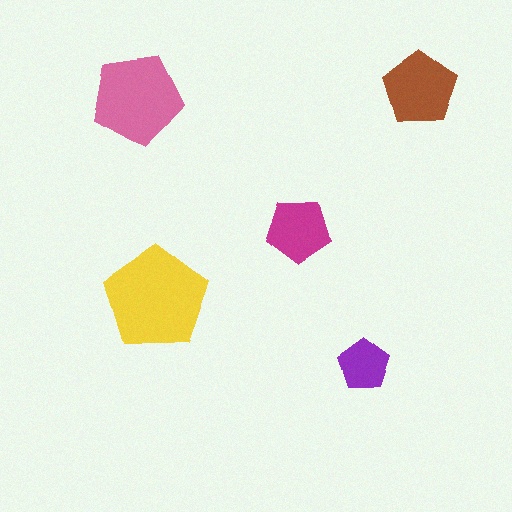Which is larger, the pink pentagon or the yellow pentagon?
The yellow one.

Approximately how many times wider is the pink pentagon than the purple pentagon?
About 2 times wider.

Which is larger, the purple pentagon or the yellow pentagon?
The yellow one.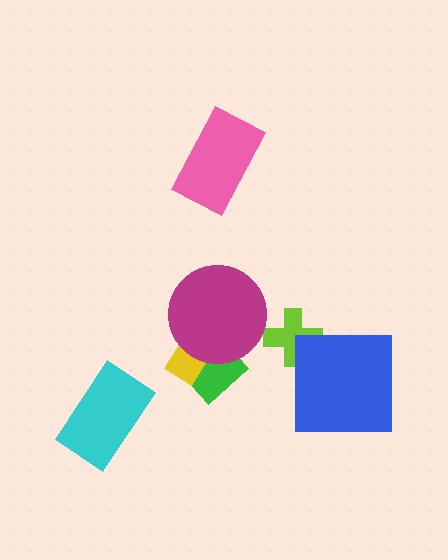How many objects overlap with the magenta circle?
2 objects overlap with the magenta circle.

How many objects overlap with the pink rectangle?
0 objects overlap with the pink rectangle.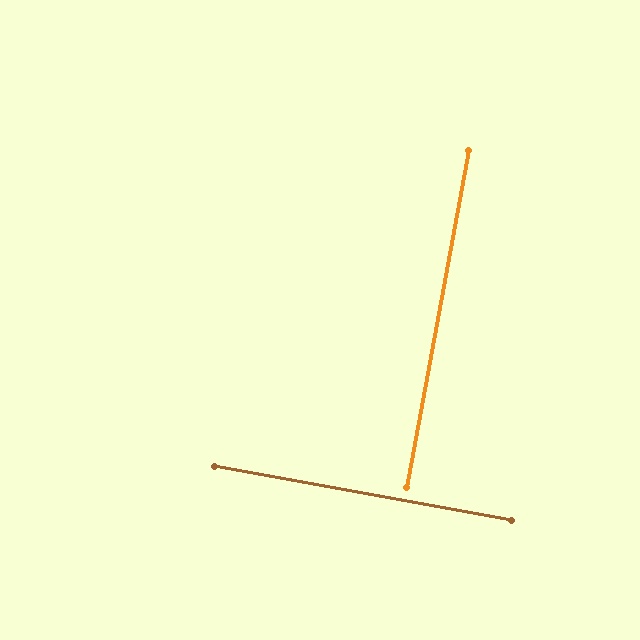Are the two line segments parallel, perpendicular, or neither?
Perpendicular — they meet at approximately 90°.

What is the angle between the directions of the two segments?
Approximately 90 degrees.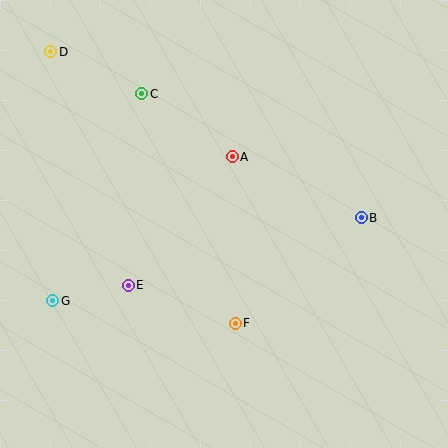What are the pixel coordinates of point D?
Point D is at (51, 52).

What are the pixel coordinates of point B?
Point B is at (361, 218).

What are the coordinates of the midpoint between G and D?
The midpoint between G and D is at (52, 176).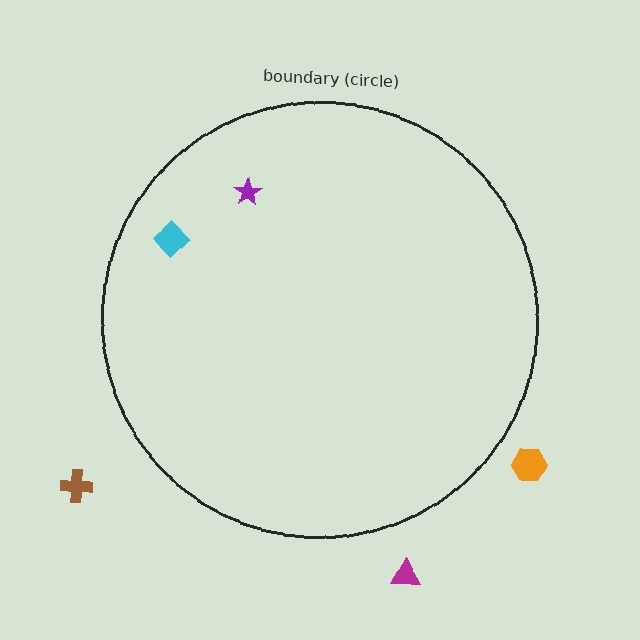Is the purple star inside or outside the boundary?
Inside.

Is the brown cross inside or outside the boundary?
Outside.